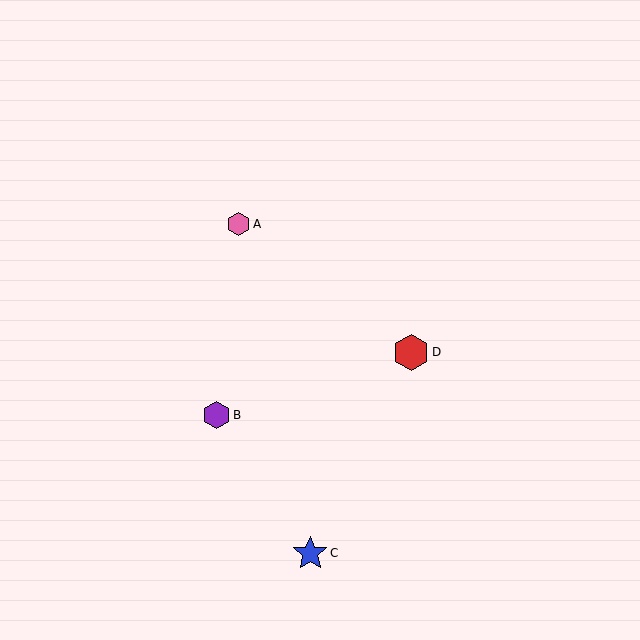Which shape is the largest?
The red hexagon (labeled D) is the largest.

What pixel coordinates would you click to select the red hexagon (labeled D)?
Click at (411, 352) to select the red hexagon D.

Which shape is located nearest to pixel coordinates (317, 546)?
The blue star (labeled C) at (310, 553) is nearest to that location.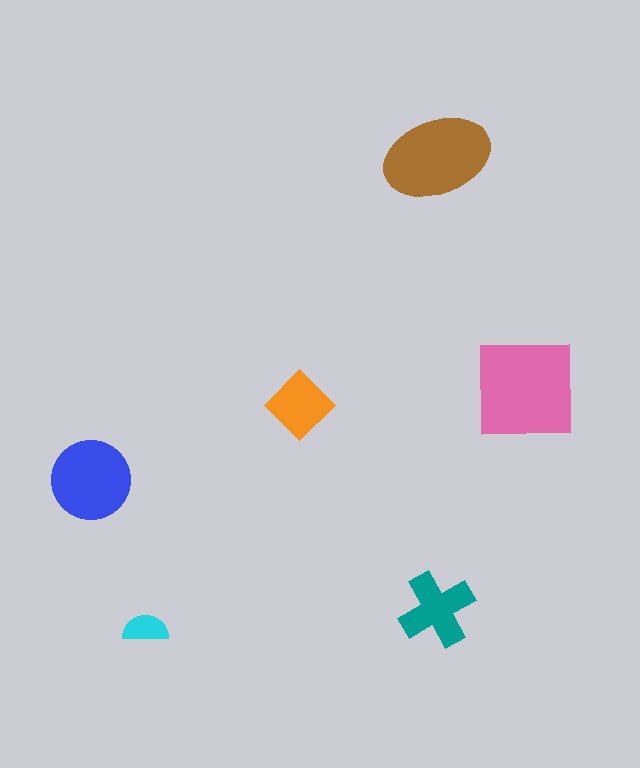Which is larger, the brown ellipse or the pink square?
The pink square.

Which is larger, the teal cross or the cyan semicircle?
The teal cross.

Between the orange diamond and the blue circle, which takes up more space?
The blue circle.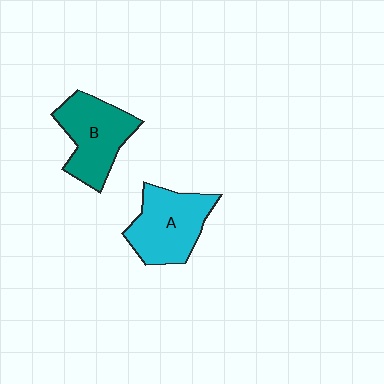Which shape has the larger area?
Shape A (cyan).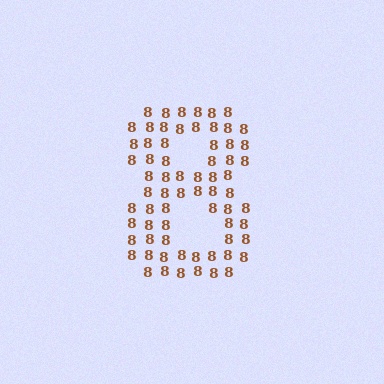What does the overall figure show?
The overall figure shows the digit 8.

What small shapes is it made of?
It is made of small digit 8's.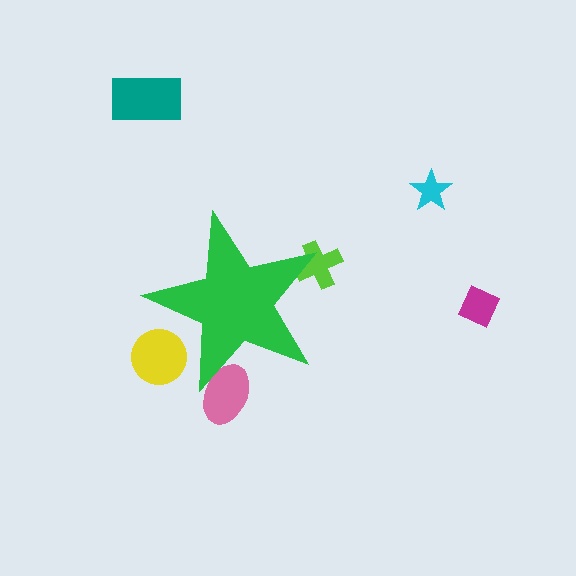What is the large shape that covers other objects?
A green star.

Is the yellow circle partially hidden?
Yes, the yellow circle is partially hidden behind the green star.